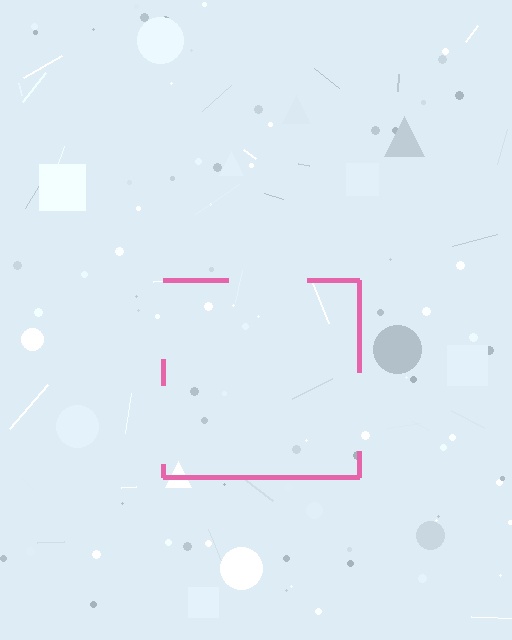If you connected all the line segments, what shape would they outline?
They would outline a square.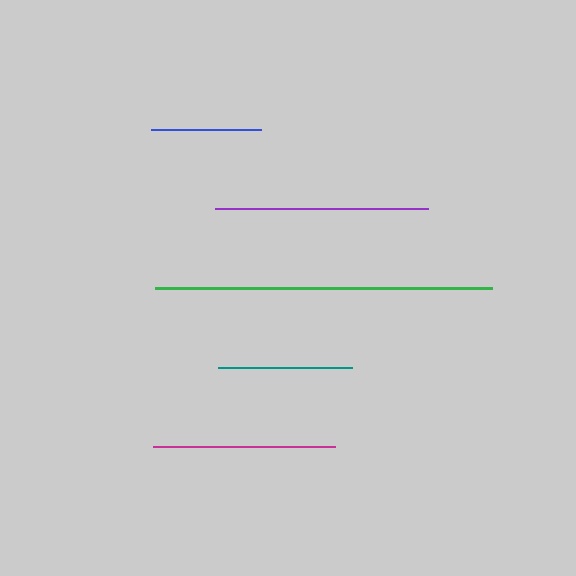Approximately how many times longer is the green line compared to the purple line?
The green line is approximately 1.6 times the length of the purple line.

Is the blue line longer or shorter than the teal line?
The teal line is longer than the blue line.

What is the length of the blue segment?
The blue segment is approximately 110 pixels long.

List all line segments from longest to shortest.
From longest to shortest: green, purple, magenta, teal, blue.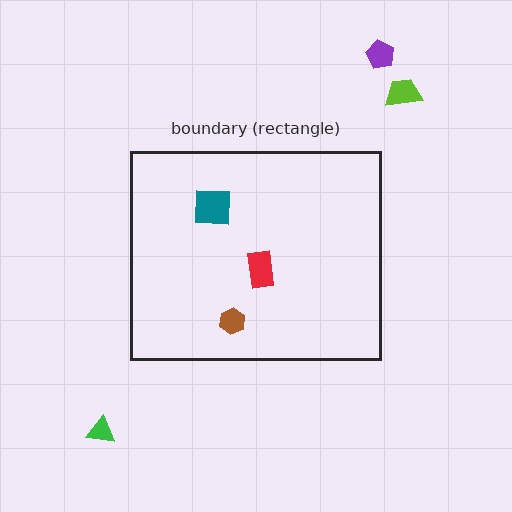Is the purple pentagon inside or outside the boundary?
Outside.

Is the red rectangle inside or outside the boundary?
Inside.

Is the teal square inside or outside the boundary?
Inside.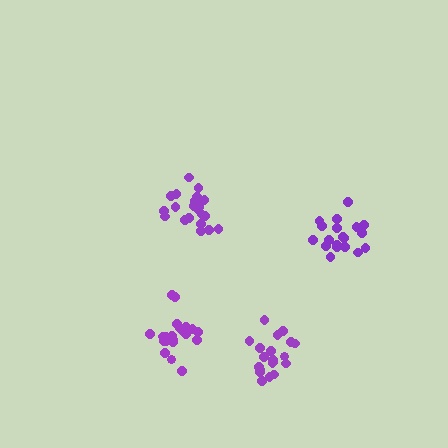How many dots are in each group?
Group 1: 21 dots, Group 2: 20 dots, Group 3: 21 dots, Group 4: 20 dots (82 total).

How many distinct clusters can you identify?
There are 4 distinct clusters.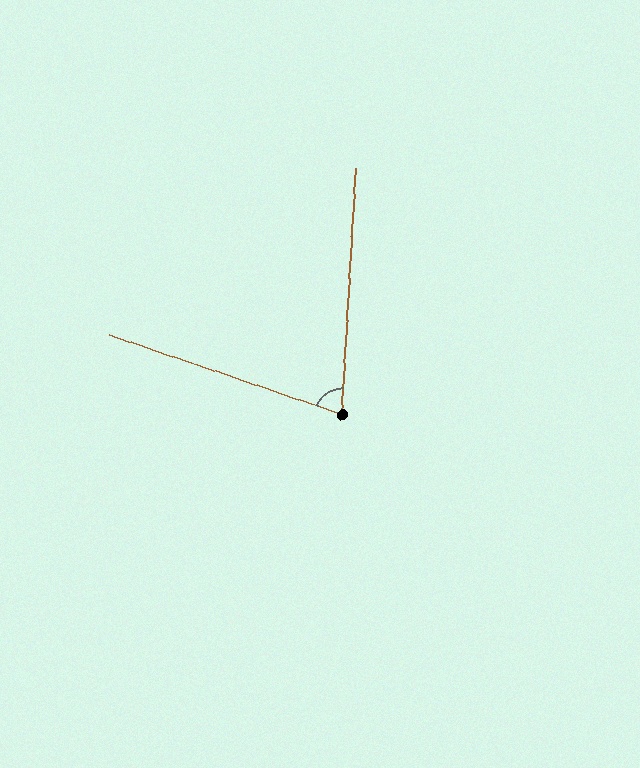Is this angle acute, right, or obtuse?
It is acute.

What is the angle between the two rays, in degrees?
Approximately 74 degrees.